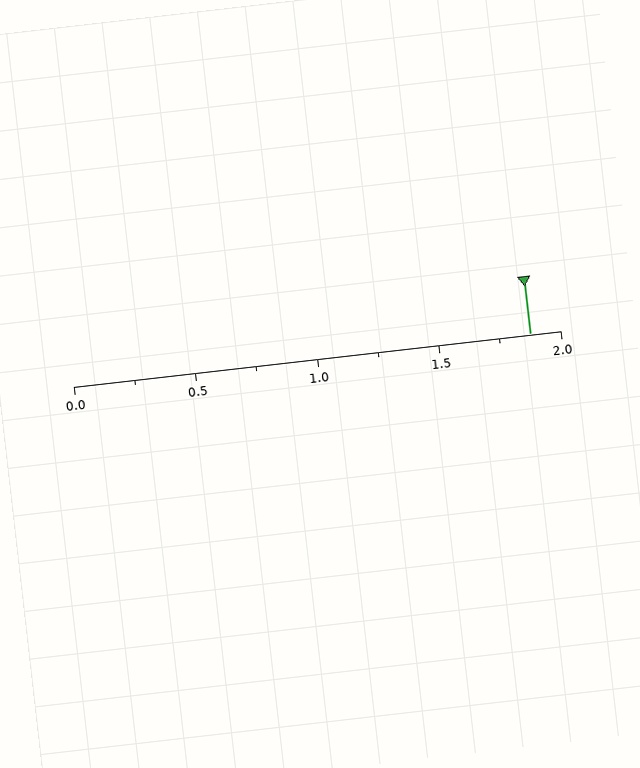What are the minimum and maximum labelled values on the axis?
The axis runs from 0.0 to 2.0.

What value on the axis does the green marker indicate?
The marker indicates approximately 1.88.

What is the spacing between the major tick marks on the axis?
The major ticks are spaced 0.5 apart.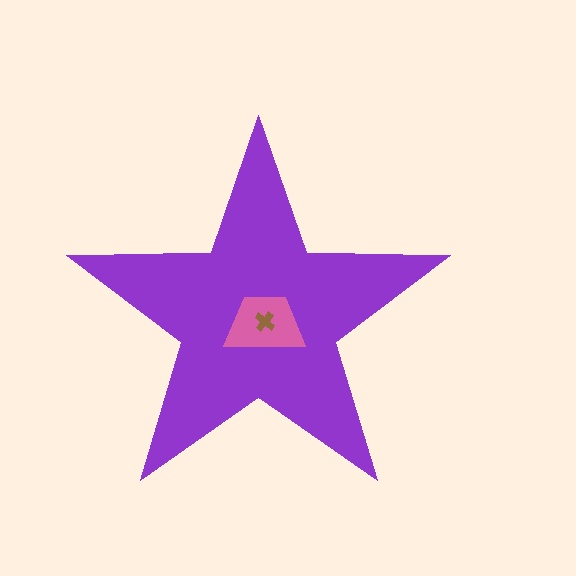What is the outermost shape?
The purple star.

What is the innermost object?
The brown cross.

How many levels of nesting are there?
3.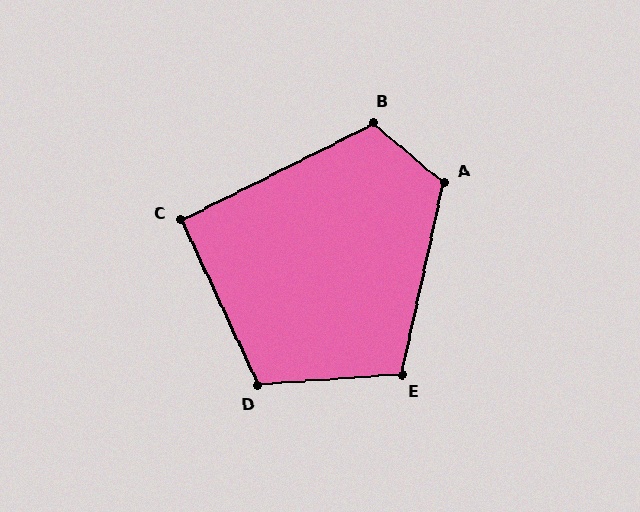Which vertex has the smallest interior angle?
C, at approximately 92 degrees.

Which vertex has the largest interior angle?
A, at approximately 118 degrees.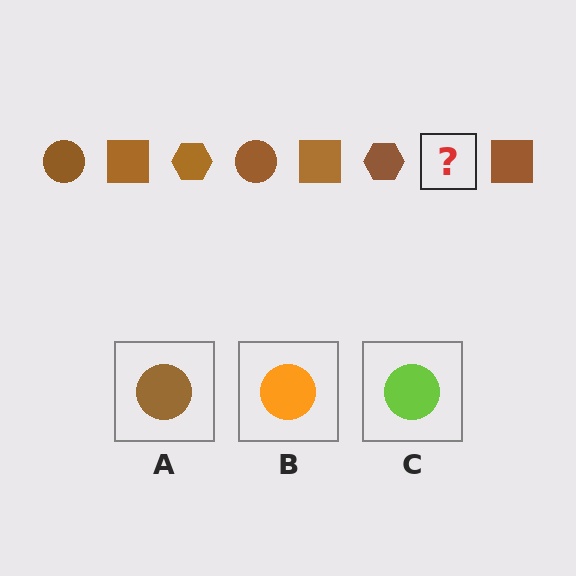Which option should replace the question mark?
Option A.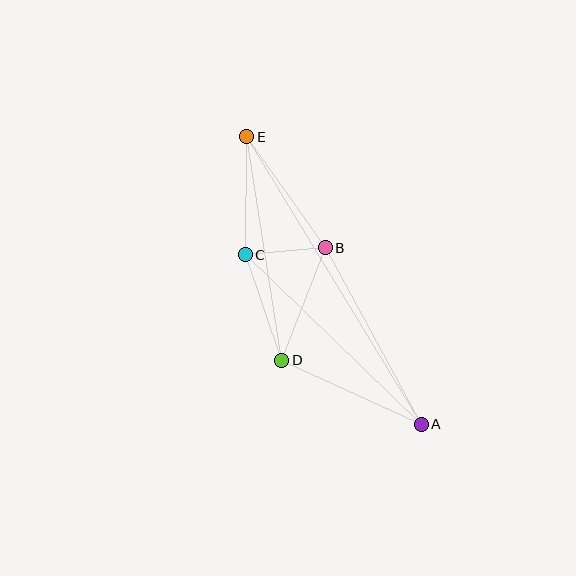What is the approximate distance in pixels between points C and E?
The distance between C and E is approximately 118 pixels.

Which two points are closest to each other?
Points B and C are closest to each other.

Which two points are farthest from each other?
Points A and E are farthest from each other.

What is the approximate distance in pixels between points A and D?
The distance between A and D is approximately 154 pixels.